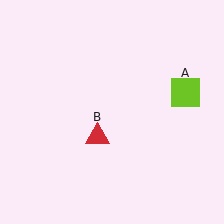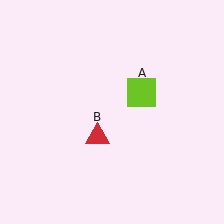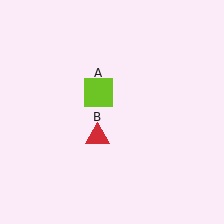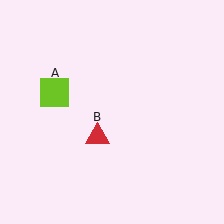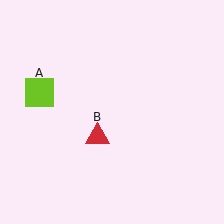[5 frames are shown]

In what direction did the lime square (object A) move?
The lime square (object A) moved left.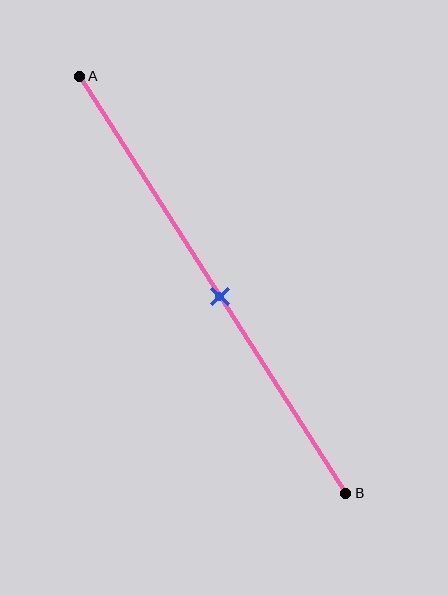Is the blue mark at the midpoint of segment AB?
Yes, the mark is approximately at the midpoint.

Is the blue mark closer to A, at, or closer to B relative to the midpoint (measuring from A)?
The blue mark is approximately at the midpoint of segment AB.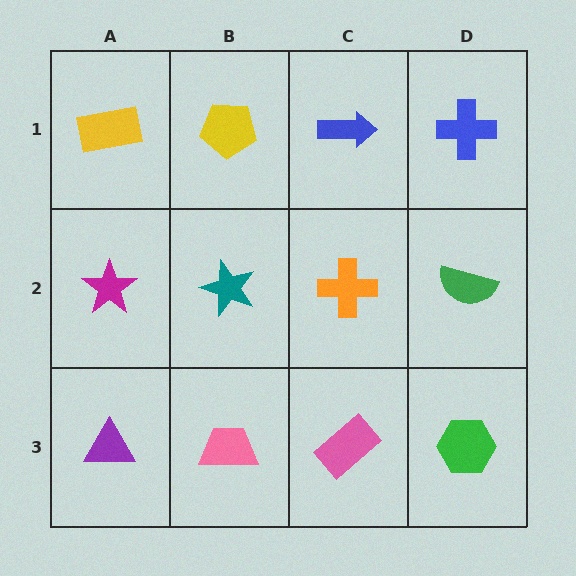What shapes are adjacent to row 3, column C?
An orange cross (row 2, column C), a pink trapezoid (row 3, column B), a green hexagon (row 3, column D).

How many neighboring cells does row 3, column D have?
2.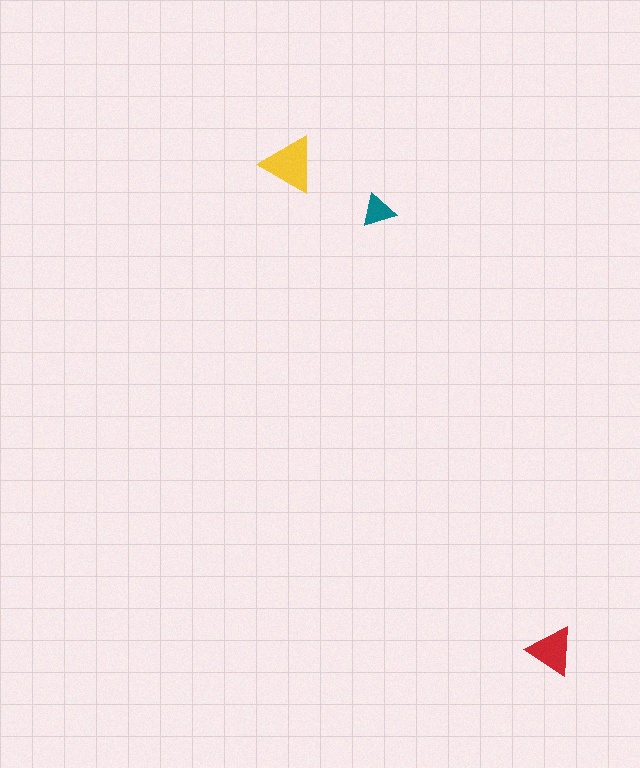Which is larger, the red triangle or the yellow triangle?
The yellow one.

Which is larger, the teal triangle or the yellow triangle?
The yellow one.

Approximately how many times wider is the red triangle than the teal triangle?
About 1.5 times wider.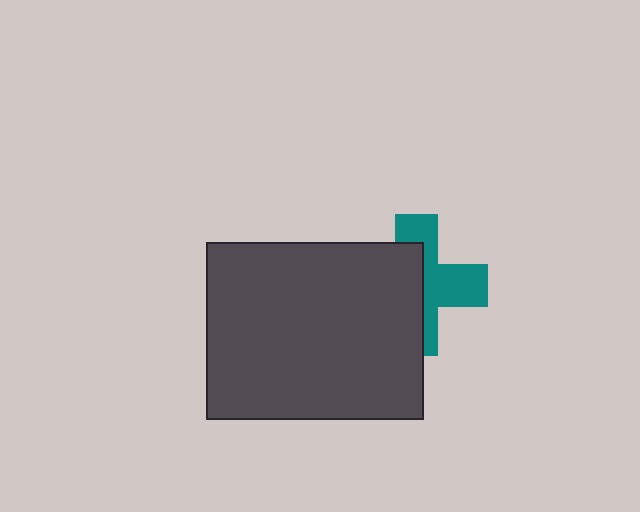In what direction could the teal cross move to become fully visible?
The teal cross could move right. That would shift it out from behind the dark gray rectangle entirely.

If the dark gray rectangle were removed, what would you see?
You would see the complete teal cross.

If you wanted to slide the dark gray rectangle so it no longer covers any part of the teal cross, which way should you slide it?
Slide it left — that is the most direct way to separate the two shapes.